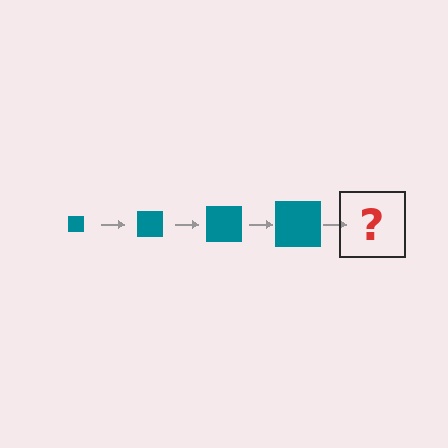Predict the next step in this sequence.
The next step is a teal square, larger than the previous one.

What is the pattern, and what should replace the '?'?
The pattern is that the square gets progressively larger each step. The '?' should be a teal square, larger than the previous one.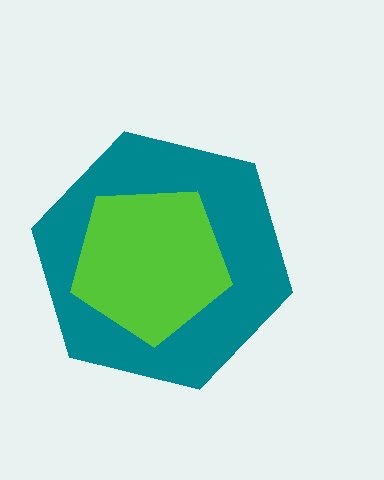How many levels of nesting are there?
2.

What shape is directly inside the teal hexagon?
The lime pentagon.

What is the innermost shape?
The lime pentagon.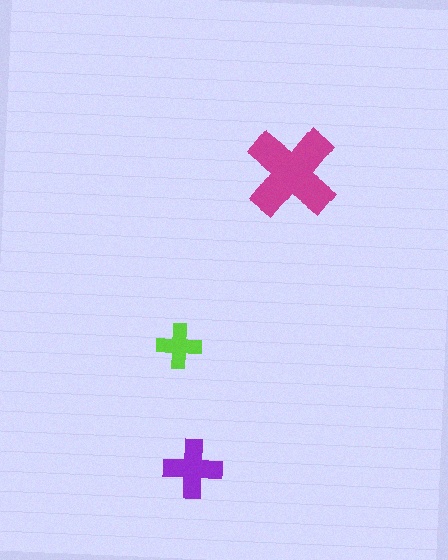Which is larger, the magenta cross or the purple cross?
The magenta one.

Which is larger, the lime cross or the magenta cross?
The magenta one.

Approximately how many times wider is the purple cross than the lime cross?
About 1.5 times wider.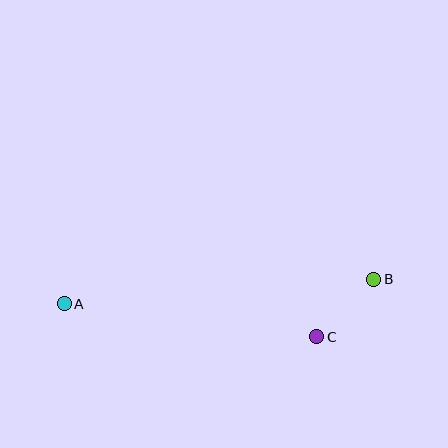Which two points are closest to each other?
Points B and C are closest to each other.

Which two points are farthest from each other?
Points A and B are farthest from each other.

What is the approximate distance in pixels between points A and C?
The distance between A and C is approximately 255 pixels.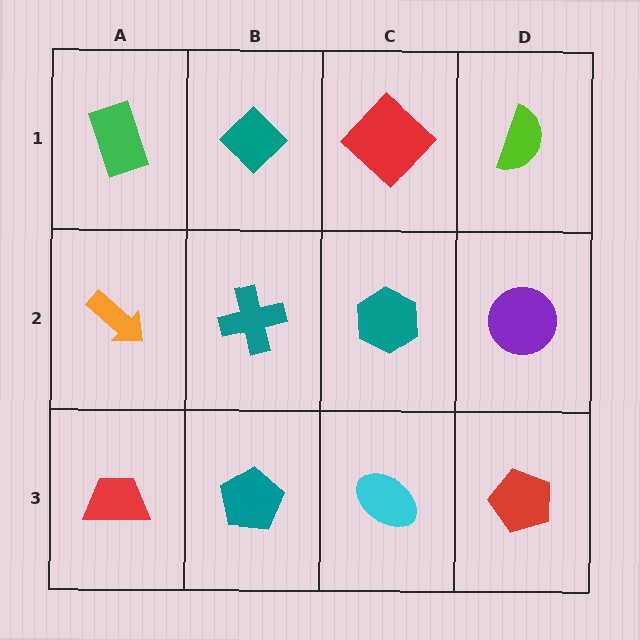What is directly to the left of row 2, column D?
A teal hexagon.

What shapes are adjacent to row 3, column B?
A teal cross (row 2, column B), a red trapezoid (row 3, column A), a cyan ellipse (row 3, column C).